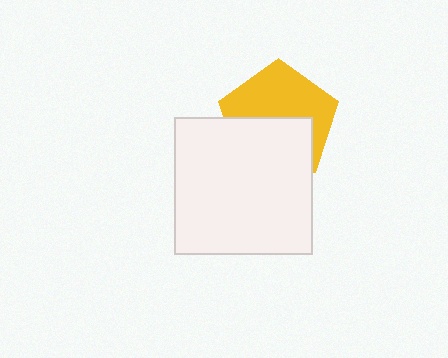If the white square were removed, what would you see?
You would see the complete yellow pentagon.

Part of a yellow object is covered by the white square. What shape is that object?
It is a pentagon.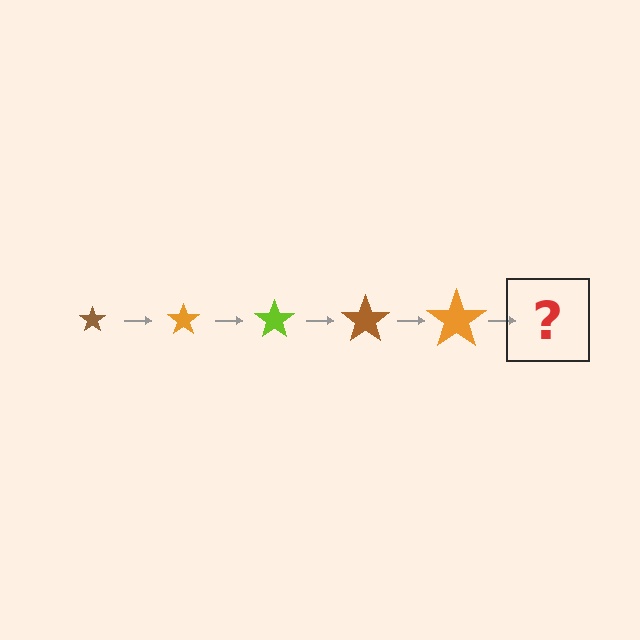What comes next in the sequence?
The next element should be a lime star, larger than the previous one.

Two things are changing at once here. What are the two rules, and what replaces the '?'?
The two rules are that the star grows larger each step and the color cycles through brown, orange, and lime. The '?' should be a lime star, larger than the previous one.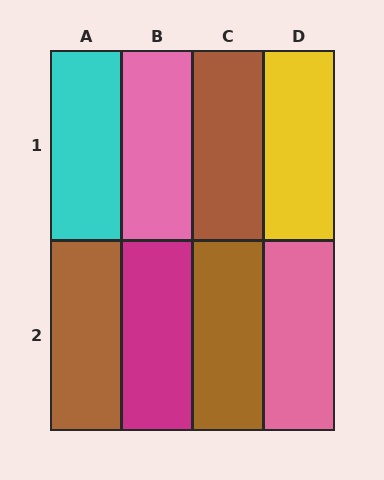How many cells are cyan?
1 cell is cyan.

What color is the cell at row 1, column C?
Brown.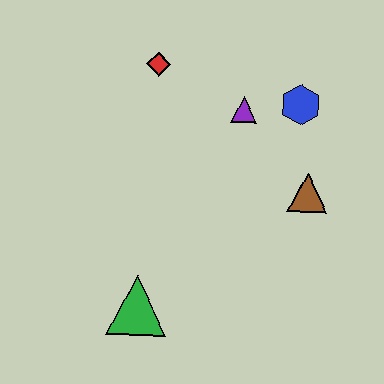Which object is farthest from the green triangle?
The blue hexagon is farthest from the green triangle.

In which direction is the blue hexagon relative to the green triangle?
The blue hexagon is above the green triangle.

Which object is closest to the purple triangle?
The blue hexagon is closest to the purple triangle.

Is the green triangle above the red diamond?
No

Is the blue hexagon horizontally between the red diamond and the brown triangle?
Yes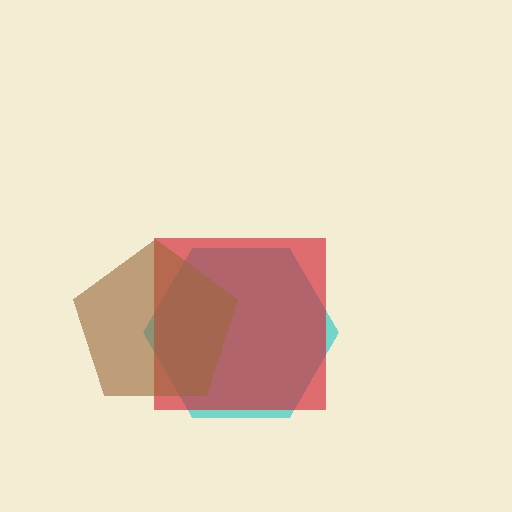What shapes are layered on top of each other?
The layered shapes are: a cyan hexagon, a red square, a brown pentagon.